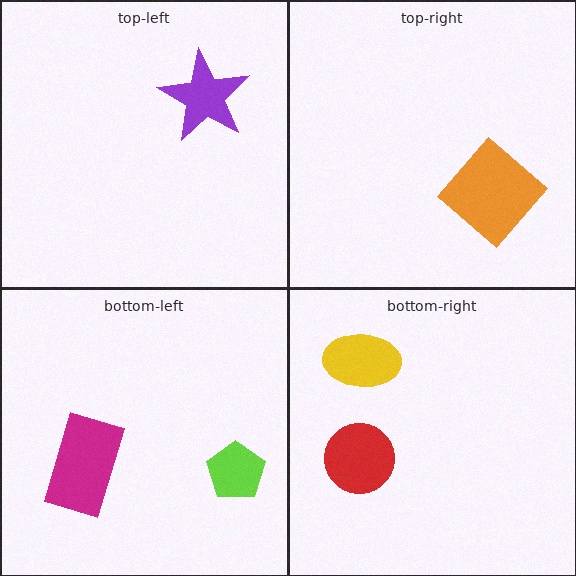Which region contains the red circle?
The bottom-right region.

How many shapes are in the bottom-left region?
2.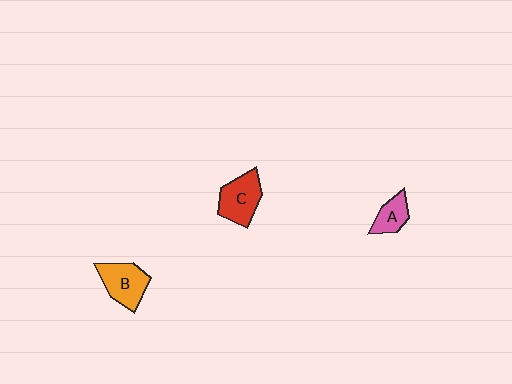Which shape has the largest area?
Shape C (red).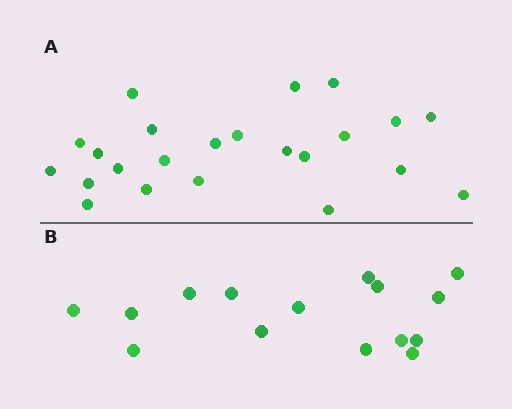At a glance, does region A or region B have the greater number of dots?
Region A (the top region) has more dots.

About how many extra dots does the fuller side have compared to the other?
Region A has roughly 8 or so more dots than region B.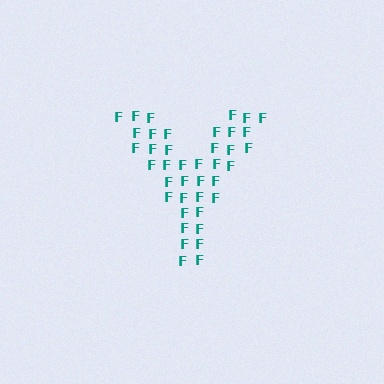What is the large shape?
The large shape is the letter Y.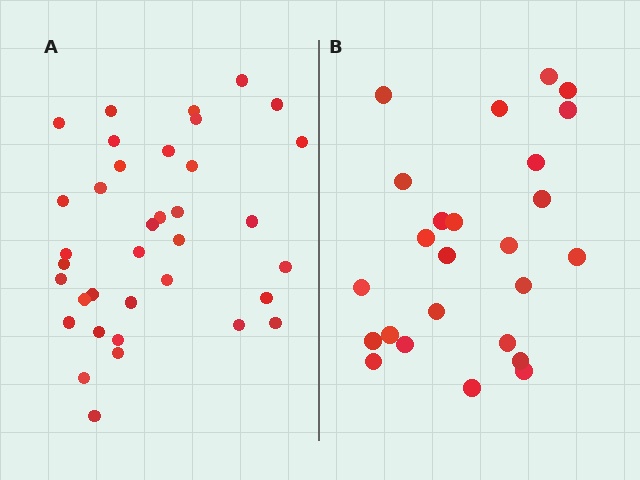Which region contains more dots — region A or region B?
Region A (the left region) has more dots.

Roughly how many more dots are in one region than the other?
Region A has roughly 12 or so more dots than region B.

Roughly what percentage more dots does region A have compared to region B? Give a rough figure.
About 45% more.